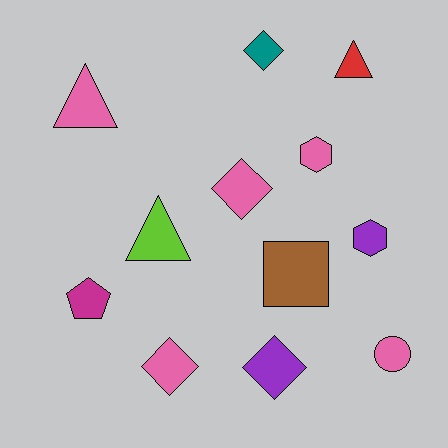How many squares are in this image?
There is 1 square.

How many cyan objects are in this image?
There are no cyan objects.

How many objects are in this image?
There are 12 objects.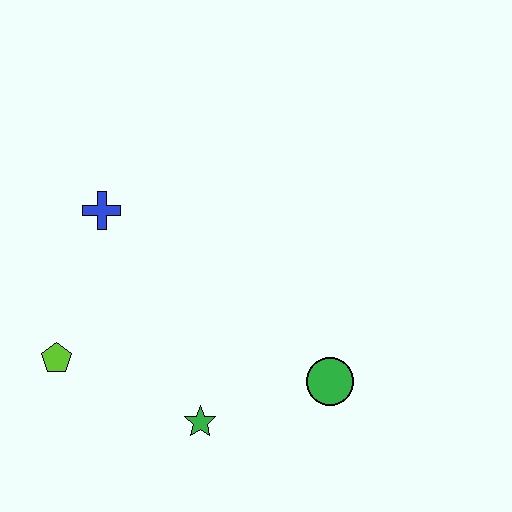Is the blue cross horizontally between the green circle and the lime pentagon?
Yes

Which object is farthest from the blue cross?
The green circle is farthest from the blue cross.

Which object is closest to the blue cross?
The lime pentagon is closest to the blue cross.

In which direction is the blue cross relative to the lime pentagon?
The blue cross is above the lime pentagon.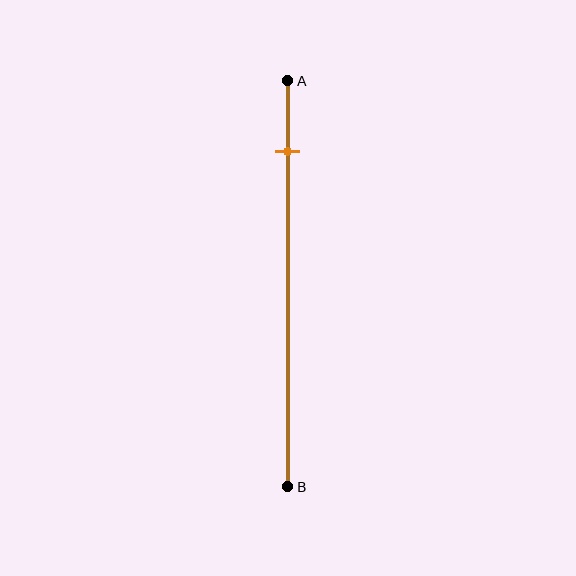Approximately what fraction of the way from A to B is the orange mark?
The orange mark is approximately 15% of the way from A to B.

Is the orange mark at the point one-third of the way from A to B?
No, the mark is at about 15% from A, not at the 33% one-third point.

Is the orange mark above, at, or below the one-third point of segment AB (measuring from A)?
The orange mark is above the one-third point of segment AB.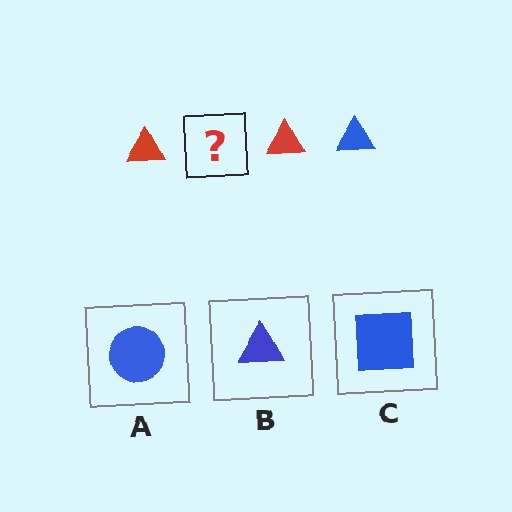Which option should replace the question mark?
Option B.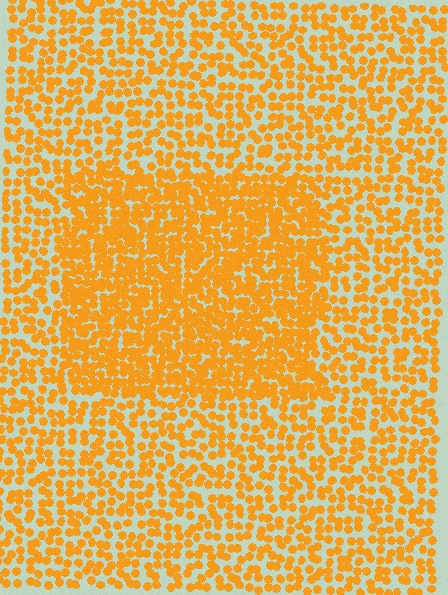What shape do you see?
I see a rectangle.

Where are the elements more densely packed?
The elements are more densely packed inside the rectangle boundary.